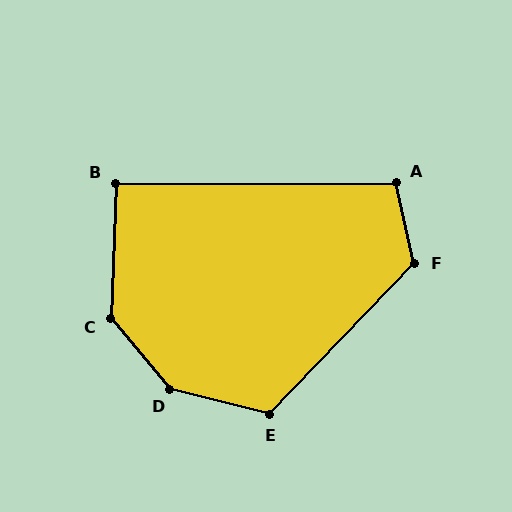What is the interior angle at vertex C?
Approximately 138 degrees (obtuse).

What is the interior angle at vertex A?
Approximately 102 degrees (obtuse).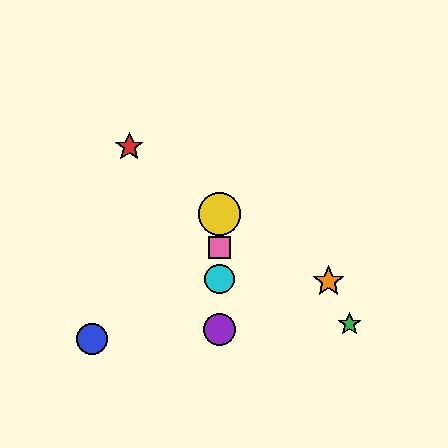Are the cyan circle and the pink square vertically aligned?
Yes, both are at x≈220.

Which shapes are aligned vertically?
The yellow circle, the purple circle, the cyan circle, the pink square are aligned vertically.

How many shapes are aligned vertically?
4 shapes (the yellow circle, the purple circle, the cyan circle, the pink square) are aligned vertically.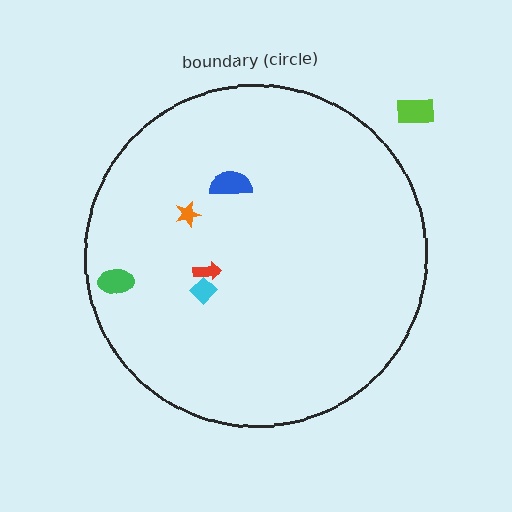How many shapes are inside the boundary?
5 inside, 1 outside.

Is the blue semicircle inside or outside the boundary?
Inside.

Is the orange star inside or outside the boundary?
Inside.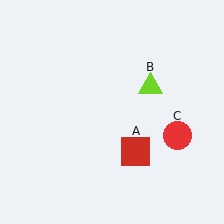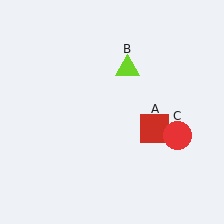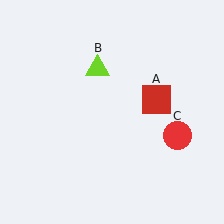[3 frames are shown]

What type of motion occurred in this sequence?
The red square (object A), lime triangle (object B) rotated counterclockwise around the center of the scene.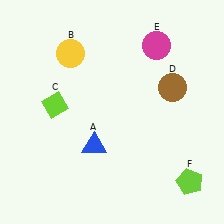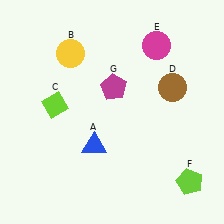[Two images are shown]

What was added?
A magenta pentagon (G) was added in Image 2.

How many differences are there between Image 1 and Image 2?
There is 1 difference between the two images.